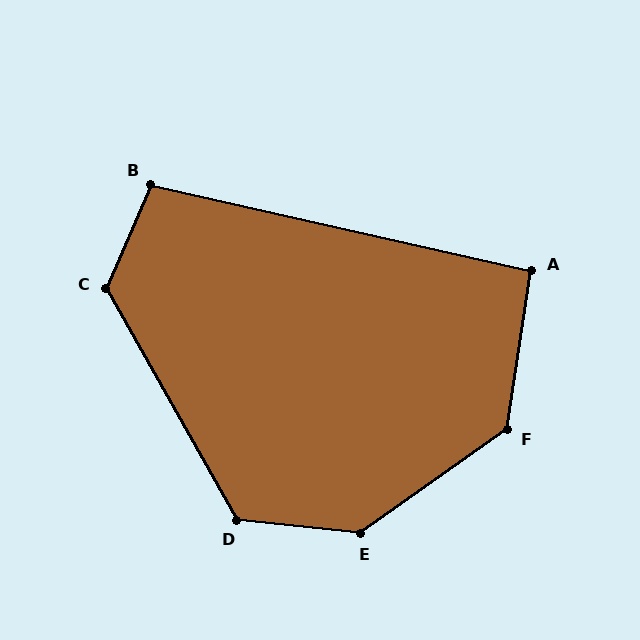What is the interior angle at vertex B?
Approximately 101 degrees (obtuse).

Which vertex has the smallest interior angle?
A, at approximately 94 degrees.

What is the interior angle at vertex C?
Approximately 127 degrees (obtuse).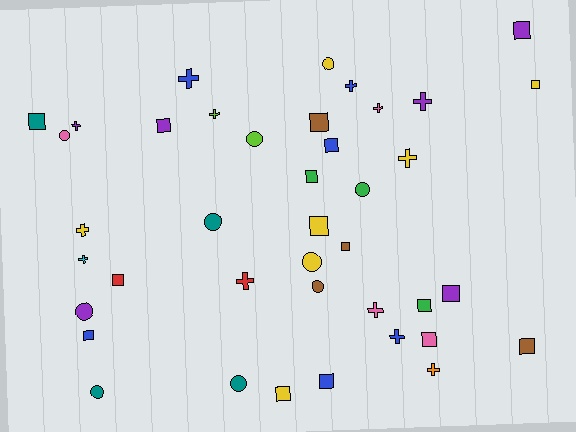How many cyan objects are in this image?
There is 1 cyan object.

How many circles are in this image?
There are 10 circles.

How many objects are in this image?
There are 40 objects.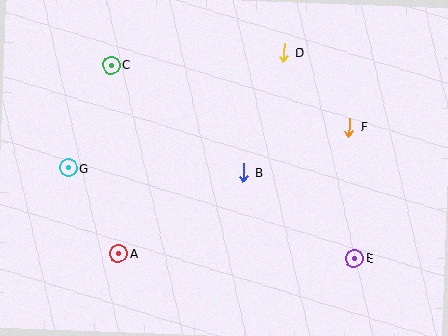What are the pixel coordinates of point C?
Point C is at (111, 65).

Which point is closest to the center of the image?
Point B at (244, 173) is closest to the center.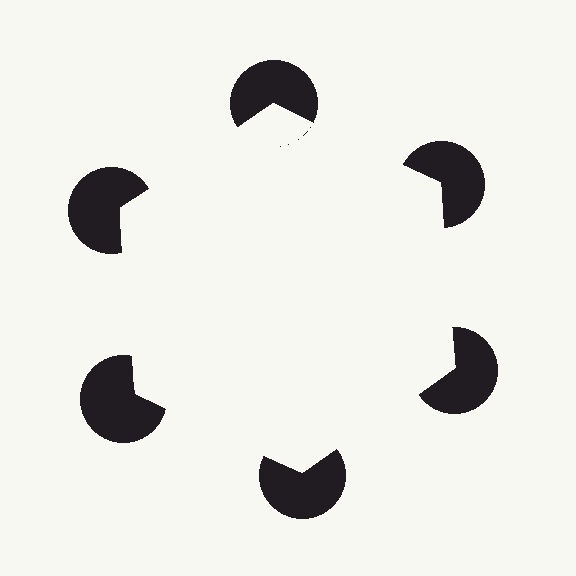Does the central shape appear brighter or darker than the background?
It typically appears slightly brighter than the background, even though no actual brightness change is drawn.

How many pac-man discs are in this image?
There are 6 — one at each vertex of the illusory hexagon.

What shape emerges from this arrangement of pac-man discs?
An illusory hexagon — its edges are inferred from the aligned wedge cuts in the pac-man discs, not physically drawn.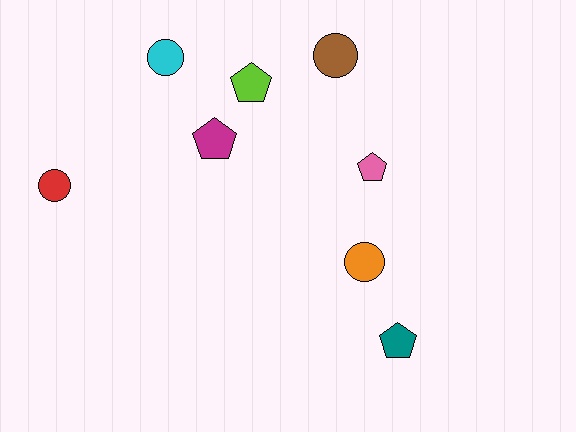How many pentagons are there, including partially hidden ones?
There are 4 pentagons.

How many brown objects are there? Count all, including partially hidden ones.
There is 1 brown object.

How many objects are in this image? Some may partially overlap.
There are 8 objects.